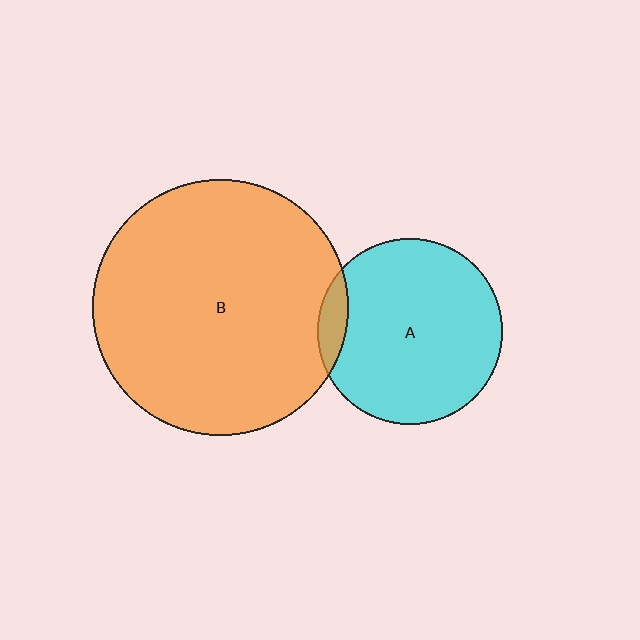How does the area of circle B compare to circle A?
Approximately 1.9 times.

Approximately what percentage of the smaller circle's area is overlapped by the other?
Approximately 10%.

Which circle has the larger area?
Circle B (orange).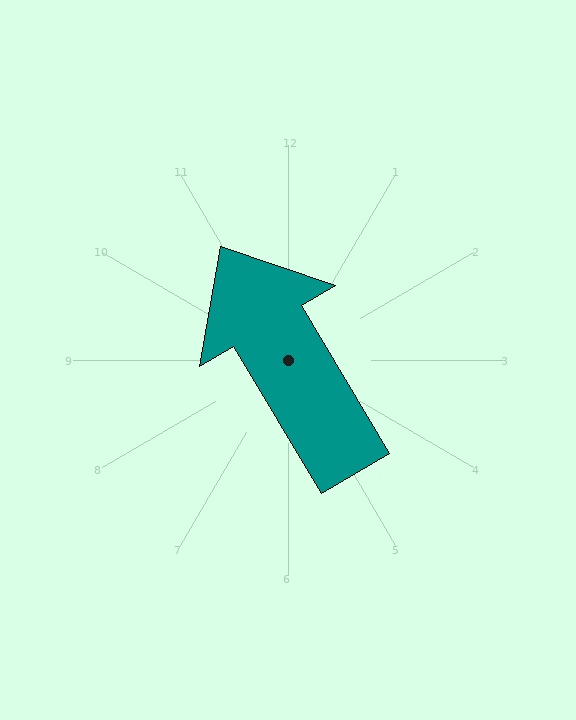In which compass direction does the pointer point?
Northwest.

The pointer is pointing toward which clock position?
Roughly 11 o'clock.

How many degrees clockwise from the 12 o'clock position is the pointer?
Approximately 329 degrees.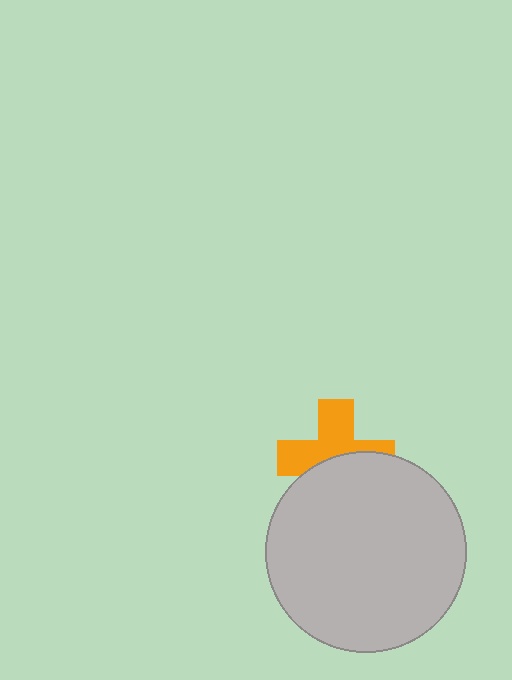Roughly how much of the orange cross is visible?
About half of it is visible (roughly 54%).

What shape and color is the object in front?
The object in front is a light gray circle.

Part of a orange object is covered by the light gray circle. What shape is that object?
It is a cross.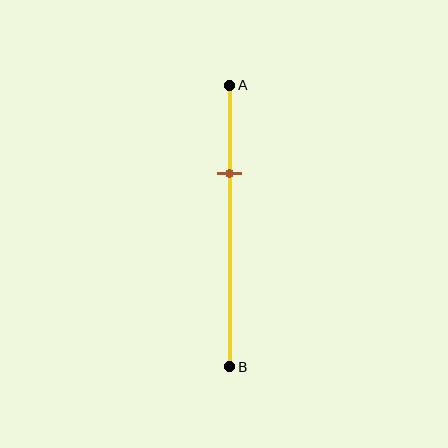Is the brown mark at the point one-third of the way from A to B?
Yes, the mark is approximately at the one-third point.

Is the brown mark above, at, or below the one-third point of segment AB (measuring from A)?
The brown mark is approximately at the one-third point of segment AB.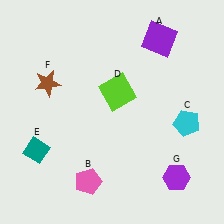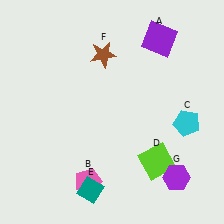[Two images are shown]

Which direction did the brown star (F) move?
The brown star (F) moved right.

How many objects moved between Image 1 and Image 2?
3 objects moved between the two images.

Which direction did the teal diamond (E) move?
The teal diamond (E) moved right.